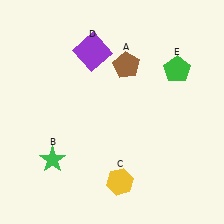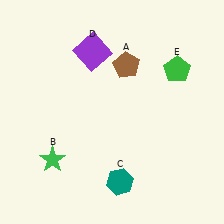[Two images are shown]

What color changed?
The hexagon (C) changed from yellow in Image 1 to teal in Image 2.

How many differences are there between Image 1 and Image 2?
There is 1 difference between the two images.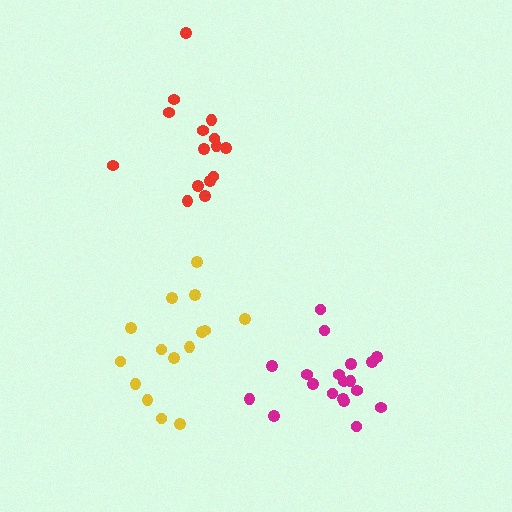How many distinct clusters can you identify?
There are 3 distinct clusters.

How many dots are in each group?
Group 1: 15 dots, Group 2: 15 dots, Group 3: 19 dots (49 total).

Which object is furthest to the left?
The yellow cluster is leftmost.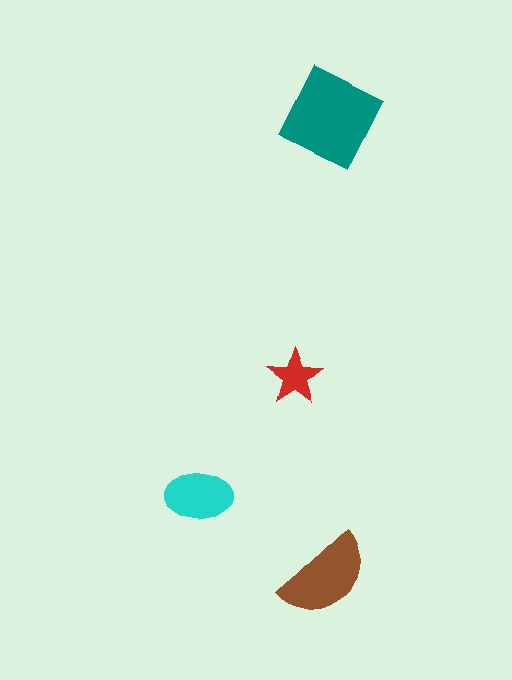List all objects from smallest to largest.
The red star, the cyan ellipse, the brown semicircle, the teal square.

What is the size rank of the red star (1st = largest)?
4th.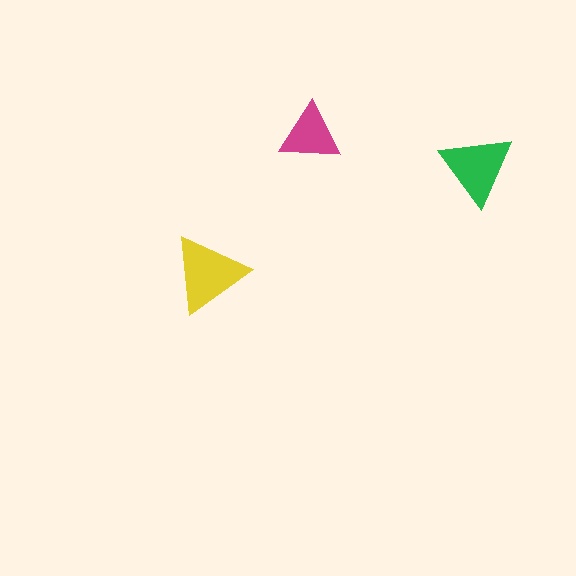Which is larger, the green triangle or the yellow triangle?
The yellow one.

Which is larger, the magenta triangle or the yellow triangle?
The yellow one.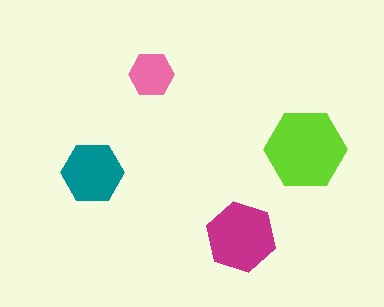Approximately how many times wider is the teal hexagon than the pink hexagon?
About 1.5 times wider.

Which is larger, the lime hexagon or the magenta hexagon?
The lime one.